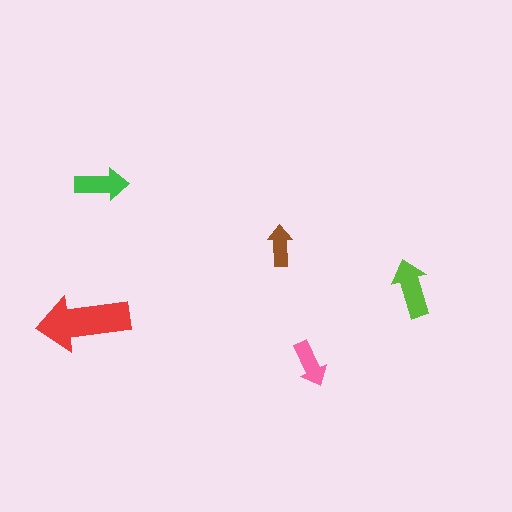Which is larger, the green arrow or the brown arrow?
The green one.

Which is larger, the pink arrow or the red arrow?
The red one.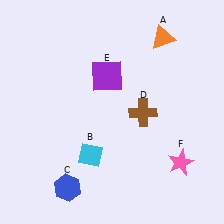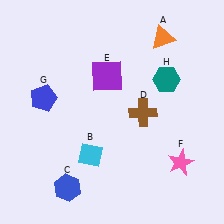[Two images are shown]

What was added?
A blue pentagon (G), a teal hexagon (H) were added in Image 2.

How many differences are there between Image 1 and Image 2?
There are 2 differences between the two images.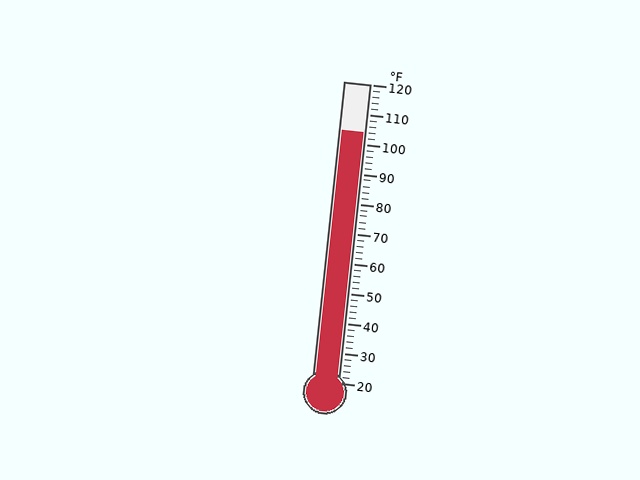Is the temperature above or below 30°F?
The temperature is above 30°F.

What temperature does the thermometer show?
The thermometer shows approximately 104°F.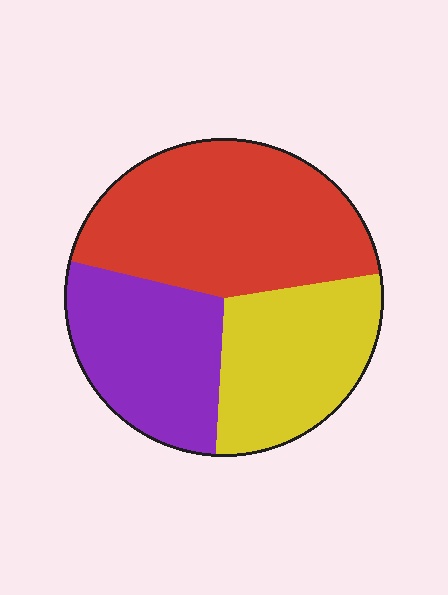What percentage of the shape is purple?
Purple takes up about one quarter (1/4) of the shape.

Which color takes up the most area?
Red, at roughly 45%.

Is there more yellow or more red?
Red.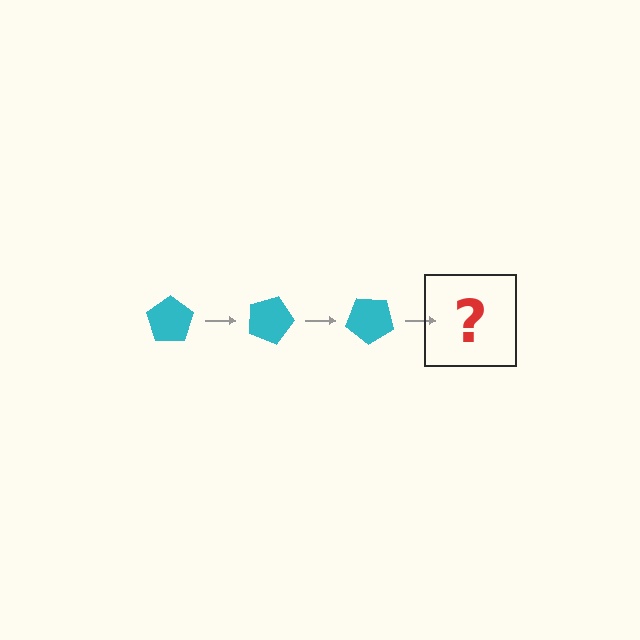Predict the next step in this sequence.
The next step is a cyan pentagon rotated 60 degrees.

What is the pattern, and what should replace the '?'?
The pattern is that the pentagon rotates 20 degrees each step. The '?' should be a cyan pentagon rotated 60 degrees.